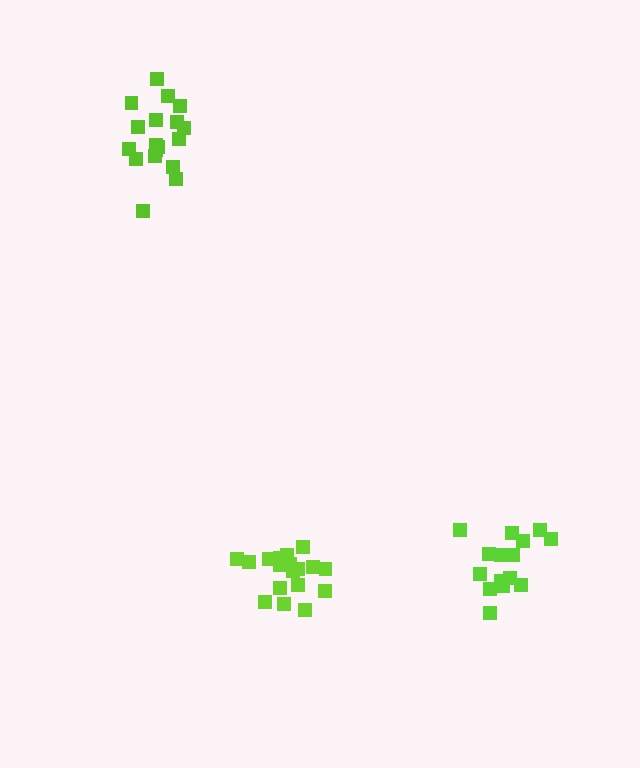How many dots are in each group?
Group 1: 15 dots, Group 2: 18 dots, Group 3: 18 dots (51 total).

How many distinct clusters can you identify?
There are 3 distinct clusters.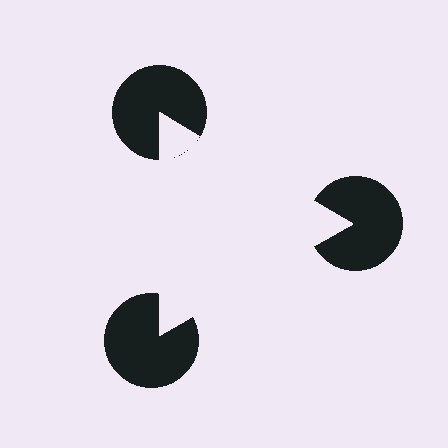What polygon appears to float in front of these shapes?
An illusory triangle — its edges are inferred from the aligned wedge cuts in the pac-man discs, not physically drawn.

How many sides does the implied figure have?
3 sides.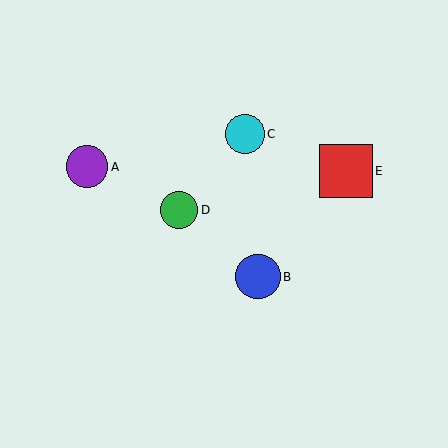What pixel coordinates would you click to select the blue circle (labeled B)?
Click at (258, 277) to select the blue circle B.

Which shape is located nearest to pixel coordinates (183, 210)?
The green circle (labeled D) at (179, 210) is nearest to that location.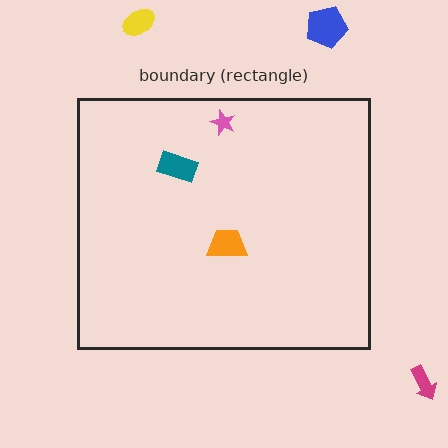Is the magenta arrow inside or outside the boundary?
Outside.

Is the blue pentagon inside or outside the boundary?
Outside.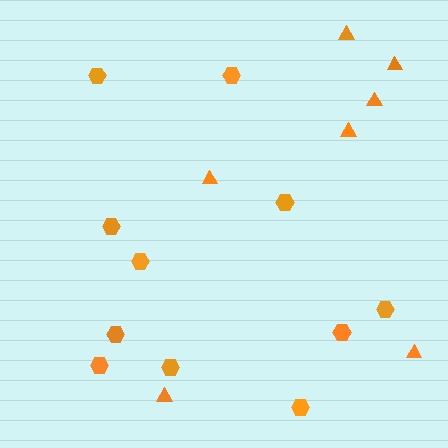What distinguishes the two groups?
There are 2 groups: one group of triangles (7) and one group of hexagons (11).